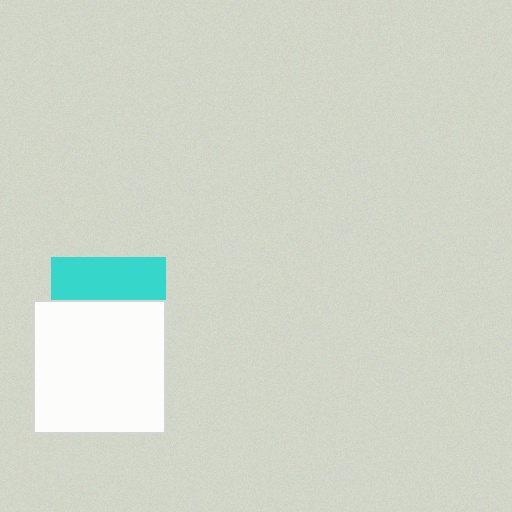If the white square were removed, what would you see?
You would see the complete cyan square.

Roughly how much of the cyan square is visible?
A small part of it is visible (roughly 37%).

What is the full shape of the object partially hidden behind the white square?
The partially hidden object is a cyan square.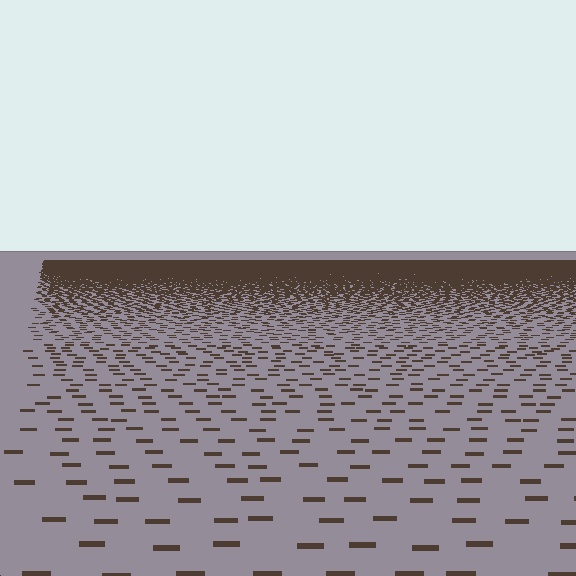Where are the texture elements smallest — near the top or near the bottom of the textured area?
Near the top.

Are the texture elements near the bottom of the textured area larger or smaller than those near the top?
Larger. Near the bottom, elements are closer to the viewer and appear at a bigger on-screen size.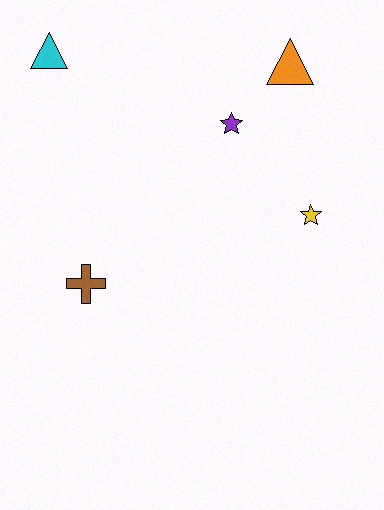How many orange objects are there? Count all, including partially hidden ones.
There is 1 orange object.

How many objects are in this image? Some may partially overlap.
There are 5 objects.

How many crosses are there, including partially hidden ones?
There is 1 cross.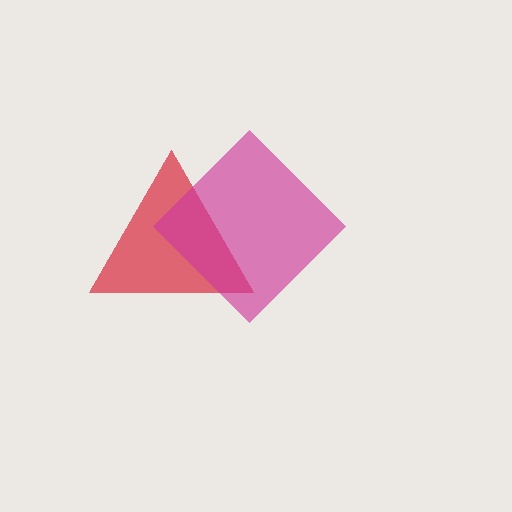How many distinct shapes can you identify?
There are 2 distinct shapes: a red triangle, a magenta diamond.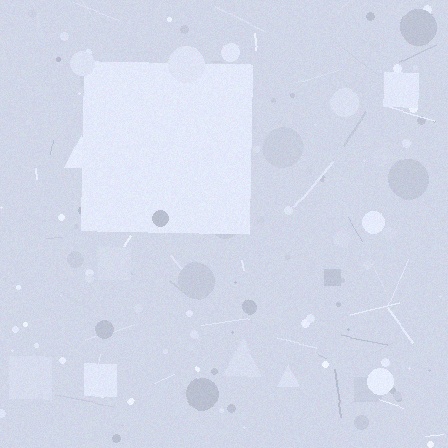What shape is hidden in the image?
A square is hidden in the image.